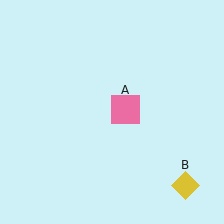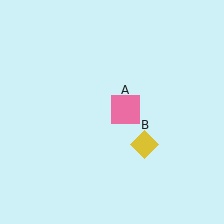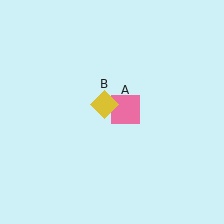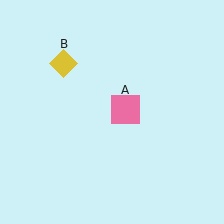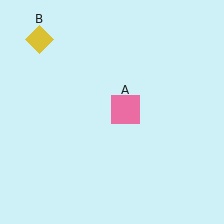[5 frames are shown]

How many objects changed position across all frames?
1 object changed position: yellow diamond (object B).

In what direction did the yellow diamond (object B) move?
The yellow diamond (object B) moved up and to the left.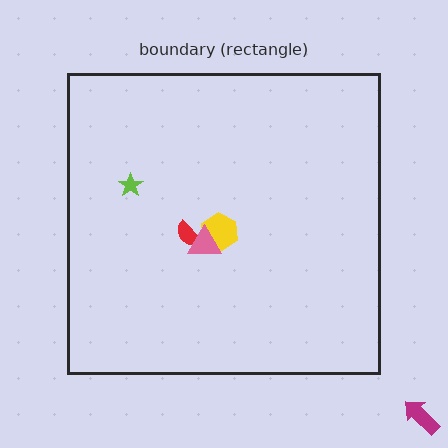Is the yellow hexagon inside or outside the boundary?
Inside.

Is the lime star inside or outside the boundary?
Inside.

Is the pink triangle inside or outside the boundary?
Inside.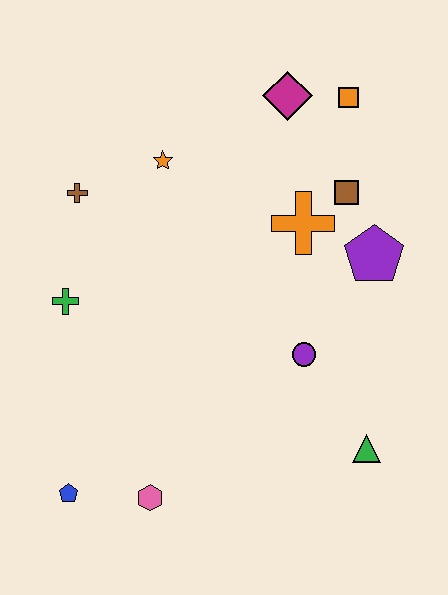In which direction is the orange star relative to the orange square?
The orange star is to the left of the orange square.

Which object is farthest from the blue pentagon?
The orange square is farthest from the blue pentagon.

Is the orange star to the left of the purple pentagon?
Yes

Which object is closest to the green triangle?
The purple circle is closest to the green triangle.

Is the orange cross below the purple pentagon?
No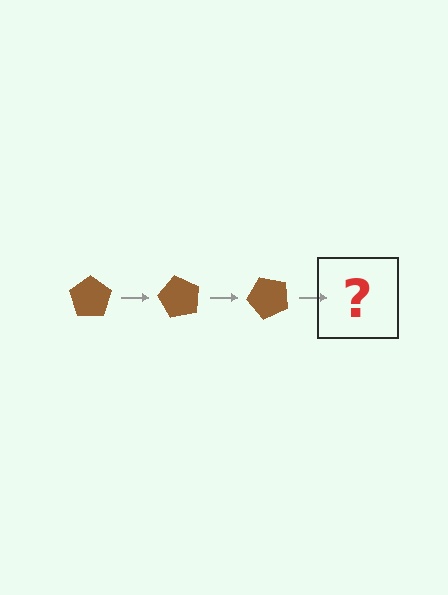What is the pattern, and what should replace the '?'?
The pattern is that the pentagon rotates 60 degrees each step. The '?' should be a brown pentagon rotated 180 degrees.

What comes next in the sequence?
The next element should be a brown pentagon rotated 180 degrees.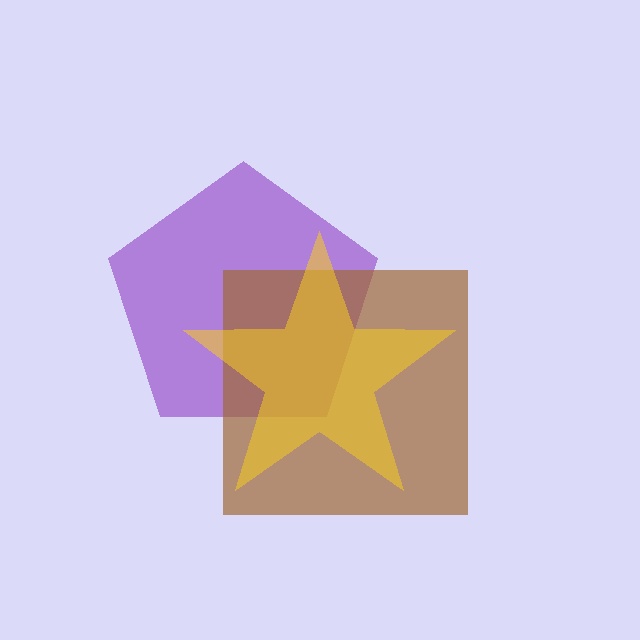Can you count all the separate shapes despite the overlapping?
Yes, there are 3 separate shapes.